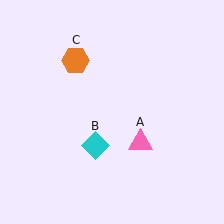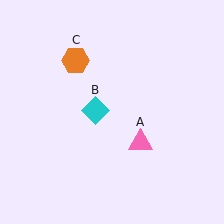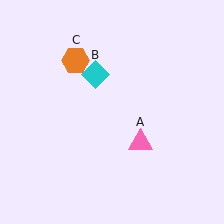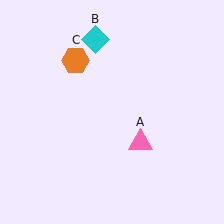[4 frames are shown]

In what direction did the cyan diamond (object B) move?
The cyan diamond (object B) moved up.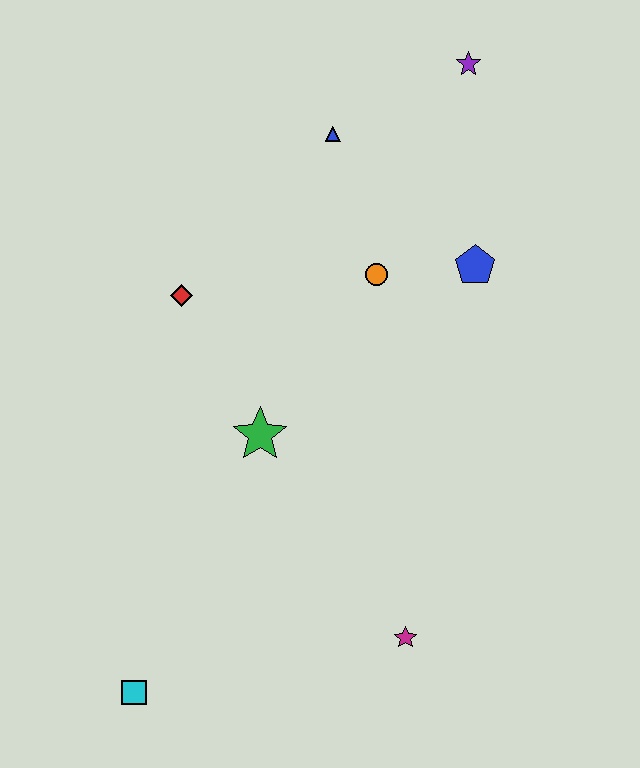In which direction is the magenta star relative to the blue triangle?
The magenta star is below the blue triangle.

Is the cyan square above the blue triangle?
No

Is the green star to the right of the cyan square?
Yes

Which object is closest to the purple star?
The blue triangle is closest to the purple star.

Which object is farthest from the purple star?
The cyan square is farthest from the purple star.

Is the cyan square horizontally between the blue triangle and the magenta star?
No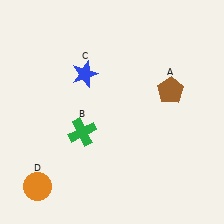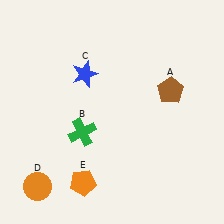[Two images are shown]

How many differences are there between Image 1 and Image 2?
There is 1 difference between the two images.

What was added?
An orange pentagon (E) was added in Image 2.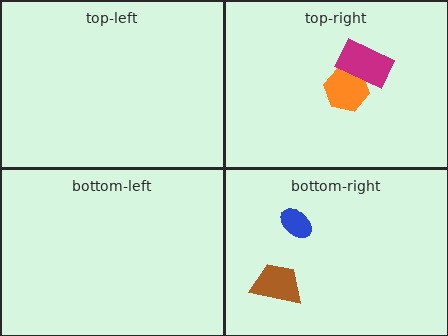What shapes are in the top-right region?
The orange hexagon, the magenta rectangle.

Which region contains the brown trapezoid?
The bottom-right region.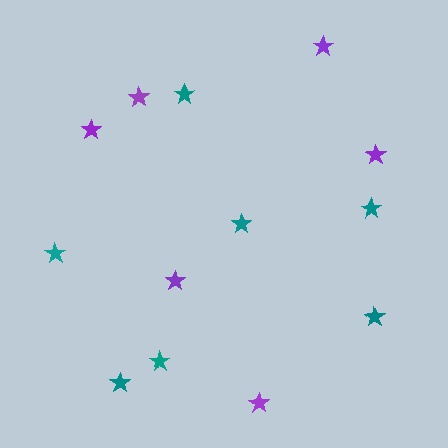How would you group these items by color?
There are 2 groups: one group of purple stars (6) and one group of teal stars (7).